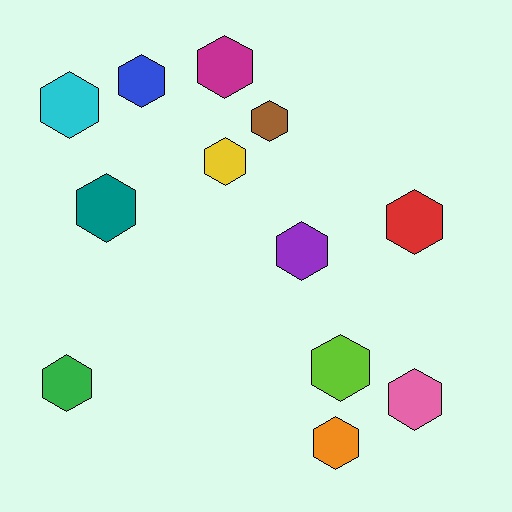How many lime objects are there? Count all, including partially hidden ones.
There is 1 lime object.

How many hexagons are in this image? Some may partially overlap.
There are 12 hexagons.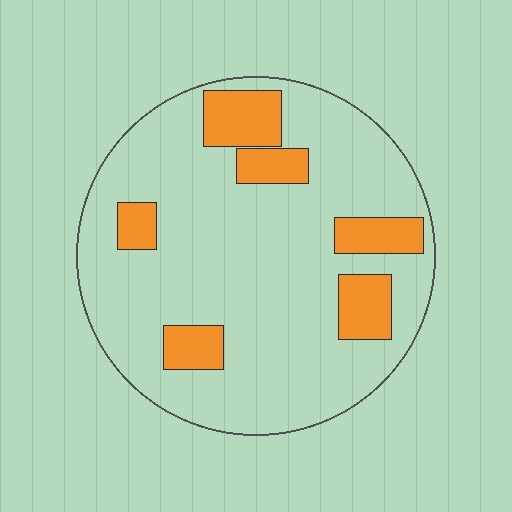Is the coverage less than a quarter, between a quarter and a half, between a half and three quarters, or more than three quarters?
Less than a quarter.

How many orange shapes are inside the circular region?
6.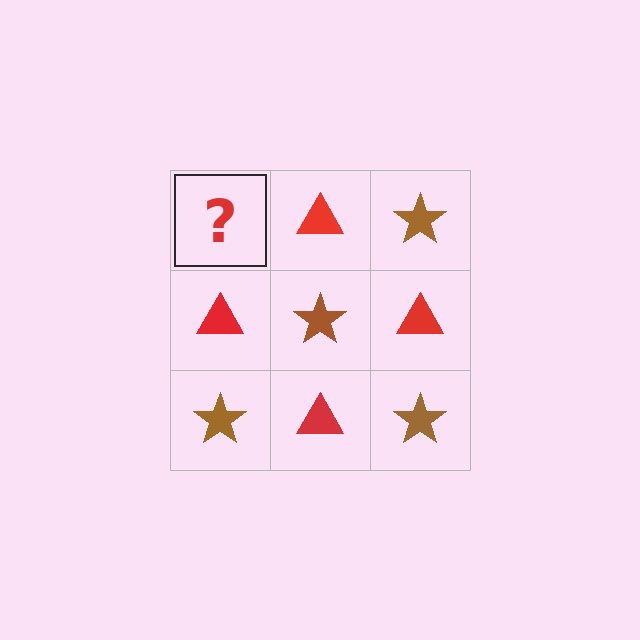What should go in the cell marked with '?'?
The missing cell should contain a brown star.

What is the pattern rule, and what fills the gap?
The rule is that it alternates brown star and red triangle in a checkerboard pattern. The gap should be filled with a brown star.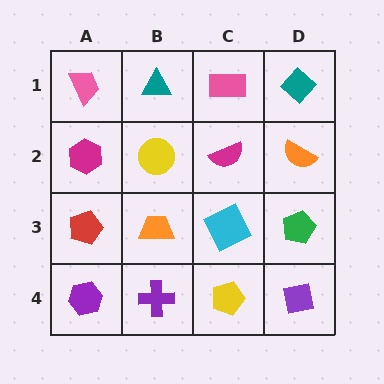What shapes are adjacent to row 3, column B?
A yellow circle (row 2, column B), a purple cross (row 4, column B), a red pentagon (row 3, column A), a cyan square (row 3, column C).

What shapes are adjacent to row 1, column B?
A yellow circle (row 2, column B), a pink trapezoid (row 1, column A), a pink rectangle (row 1, column C).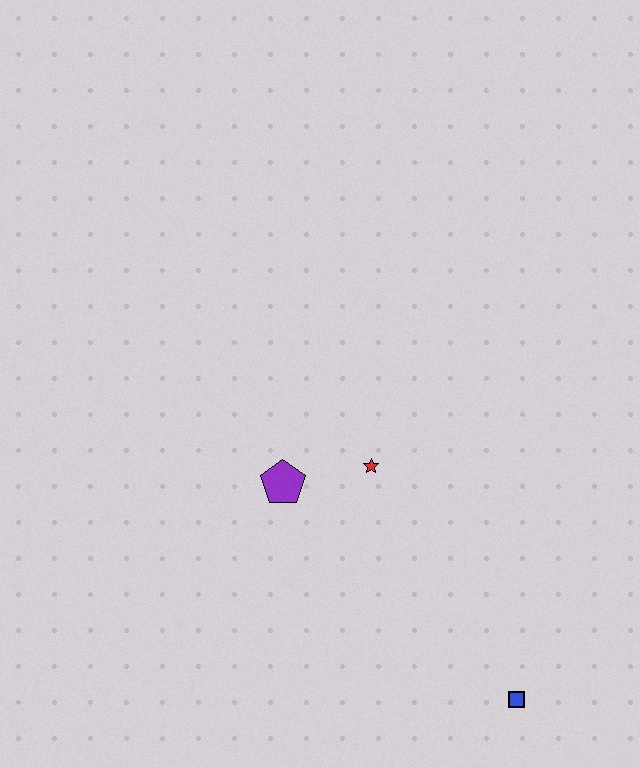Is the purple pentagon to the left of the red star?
Yes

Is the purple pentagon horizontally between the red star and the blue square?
No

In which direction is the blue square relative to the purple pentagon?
The blue square is to the right of the purple pentagon.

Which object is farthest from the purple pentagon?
The blue square is farthest from the purple pentagon.